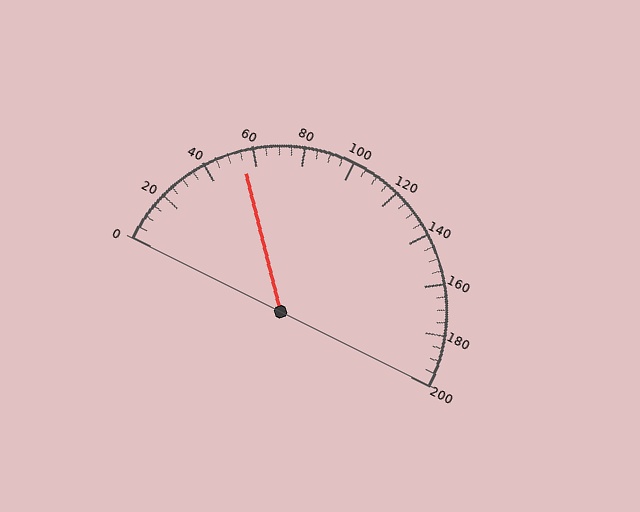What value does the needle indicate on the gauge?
The needle indicates approximately 55.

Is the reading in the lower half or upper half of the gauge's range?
The reading is in the lower half of the range (0 to 200).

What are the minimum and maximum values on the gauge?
The gauge ranges from 0 to 200.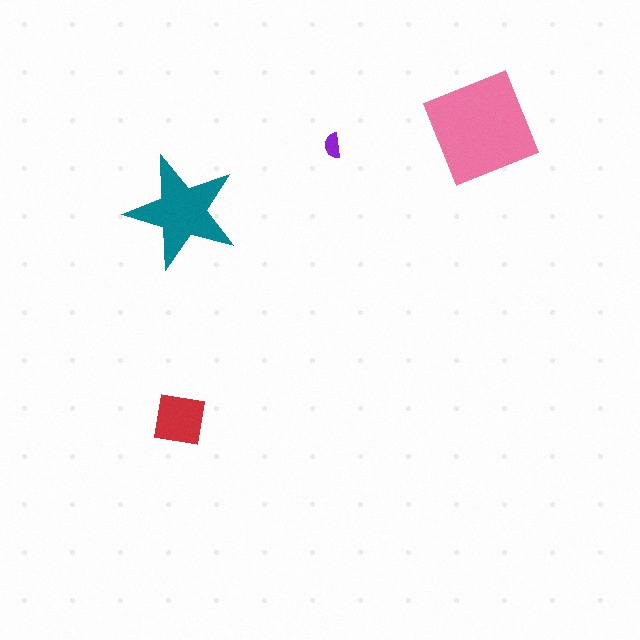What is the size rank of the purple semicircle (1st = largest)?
4th.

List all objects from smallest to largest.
The purple semicircle, the red square, the teal star, the pink square.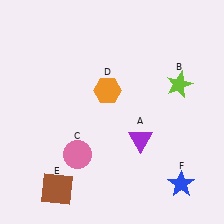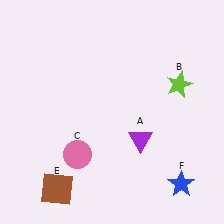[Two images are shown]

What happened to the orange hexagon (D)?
The orange hexagon (D) was removed in Image 2. It was in the top-left area of Image 1.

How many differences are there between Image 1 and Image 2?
There is 1 difference between the two images.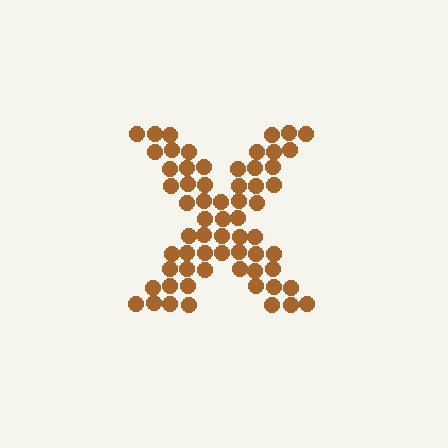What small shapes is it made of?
It is made of small circles.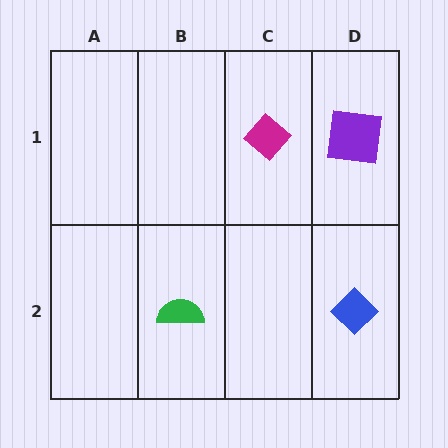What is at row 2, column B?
A green semicircle.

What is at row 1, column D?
A purple square.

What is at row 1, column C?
A magenta diamond.